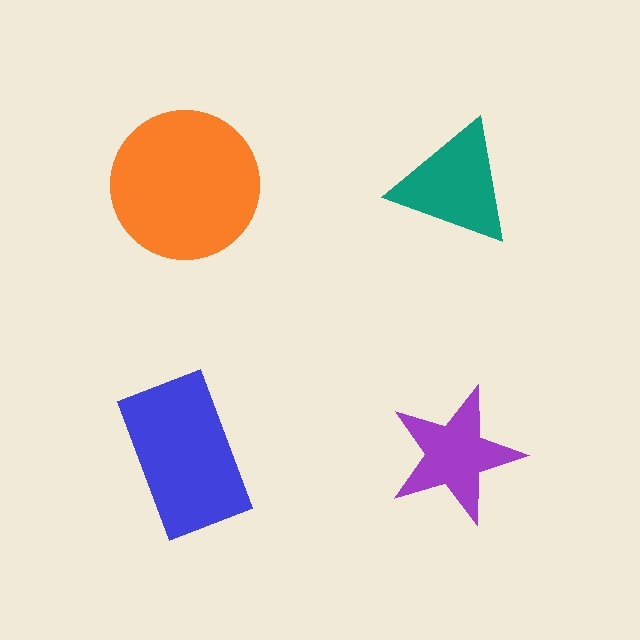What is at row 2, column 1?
A blue rectangle.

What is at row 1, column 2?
A teal triangle.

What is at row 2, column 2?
A purple star.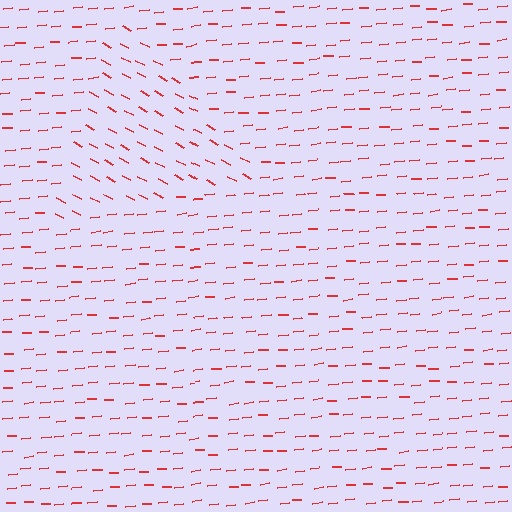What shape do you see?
I see a triangle.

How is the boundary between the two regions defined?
The boundary is defined purely by a change in line orientation (approximately 34 degrees difference). All lines are the same color and thickness.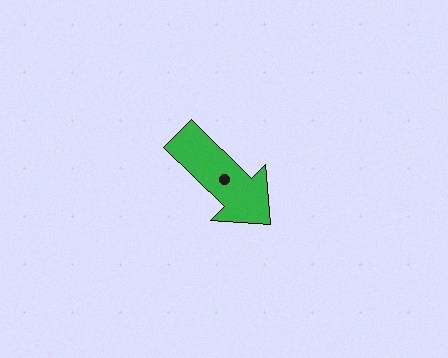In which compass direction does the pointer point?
Southeast.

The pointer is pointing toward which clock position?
Roughly 4 o'clock.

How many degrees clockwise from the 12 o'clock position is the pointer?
Approximately 135 degrees.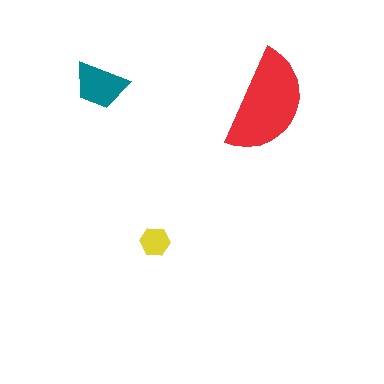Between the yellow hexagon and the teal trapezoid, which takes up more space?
The teal trapezoid.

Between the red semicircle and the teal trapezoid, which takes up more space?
The red semicircle.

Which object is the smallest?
The yellow hexagon.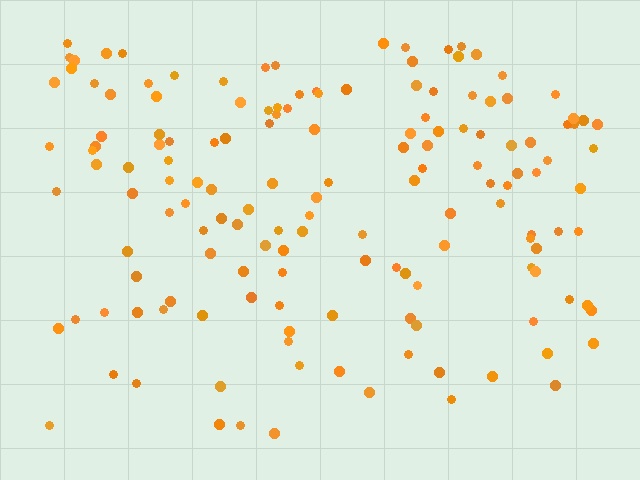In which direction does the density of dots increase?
From bottom to top, with the top side densest.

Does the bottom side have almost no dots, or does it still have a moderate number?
Still a moderate number, just noticeably fewer than the top.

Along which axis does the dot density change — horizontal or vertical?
Vertical.